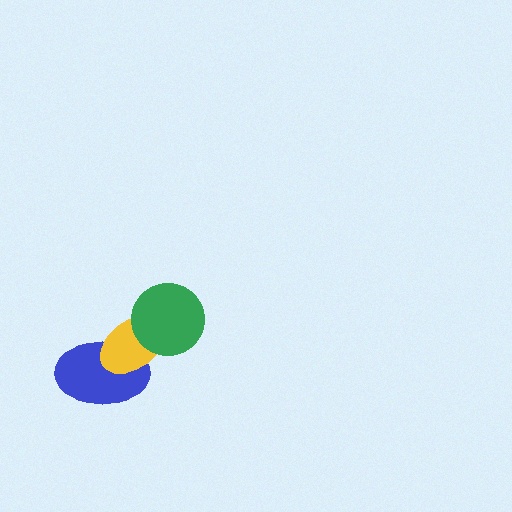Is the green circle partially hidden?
No, no other shape covers it.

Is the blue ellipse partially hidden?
Yes, it is partially covered by another shape.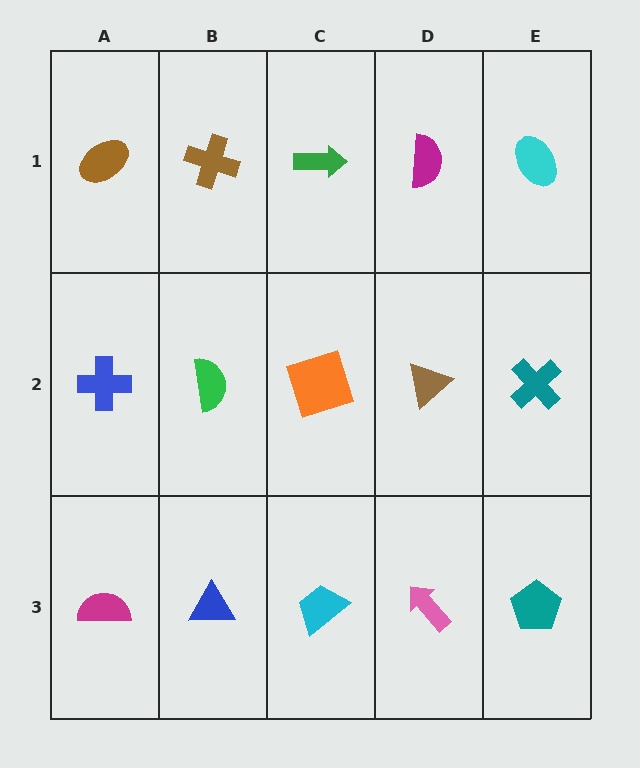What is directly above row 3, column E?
A teal cross.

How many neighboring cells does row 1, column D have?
3.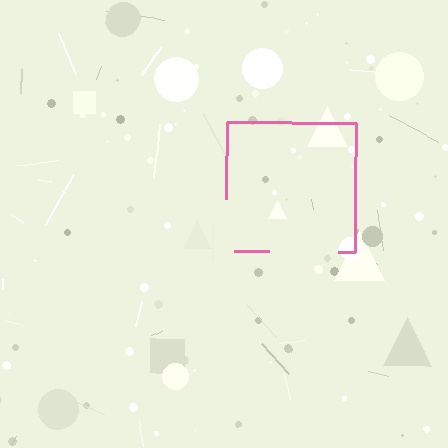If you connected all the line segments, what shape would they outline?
They would outline a square.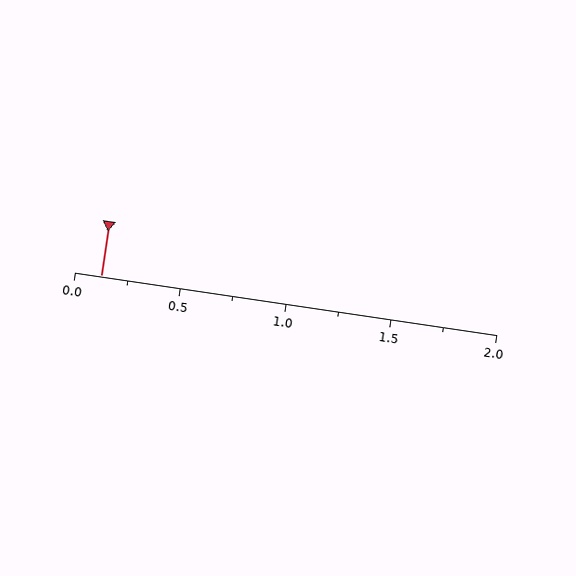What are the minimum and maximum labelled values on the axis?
The axis runs from 0.0 to 2.0.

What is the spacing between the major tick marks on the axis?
The major ticks are spaced 0.5 apart.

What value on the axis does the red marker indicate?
The marker indicates approximately 0.12.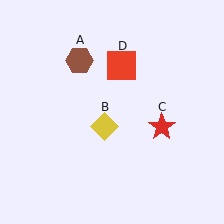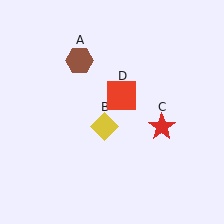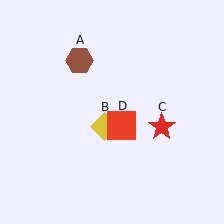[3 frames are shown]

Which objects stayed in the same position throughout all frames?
Brown hexagon (object A) and yellow diamond (object B) and red star (object C) remained stationary.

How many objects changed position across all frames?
1 object changed position: red square (object D).